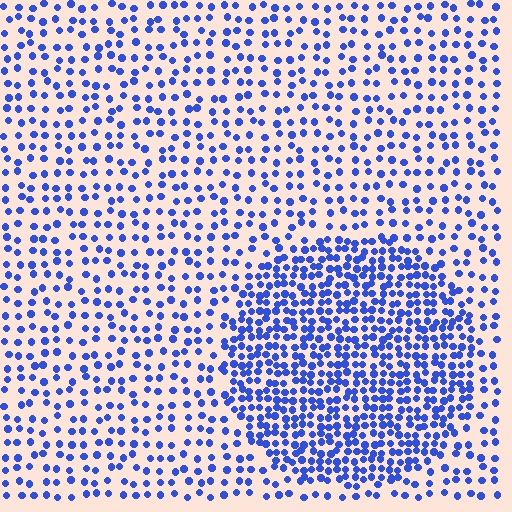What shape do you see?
I see a circle.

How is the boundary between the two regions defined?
The boundary is defined by a change in element density (approximately 2.1x ratio). All elements are the same color, size, and shape.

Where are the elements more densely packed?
The elements are more densely packed inside the circle boundary.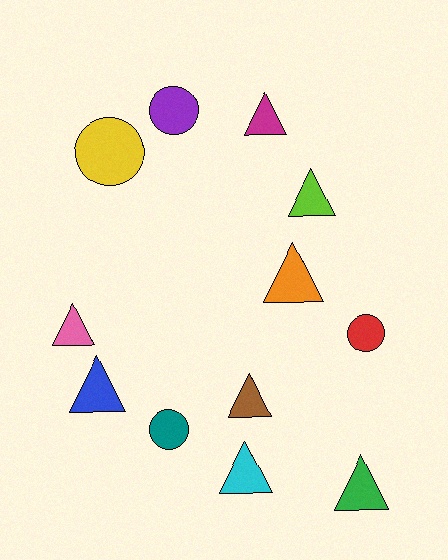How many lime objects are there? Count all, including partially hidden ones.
There is 1 lime object.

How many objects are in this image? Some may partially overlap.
There are 12 objects.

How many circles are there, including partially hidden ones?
There are 4 circles.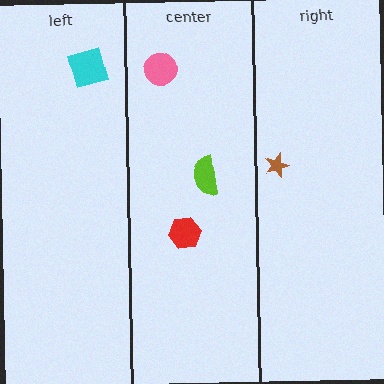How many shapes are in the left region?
1.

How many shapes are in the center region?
3.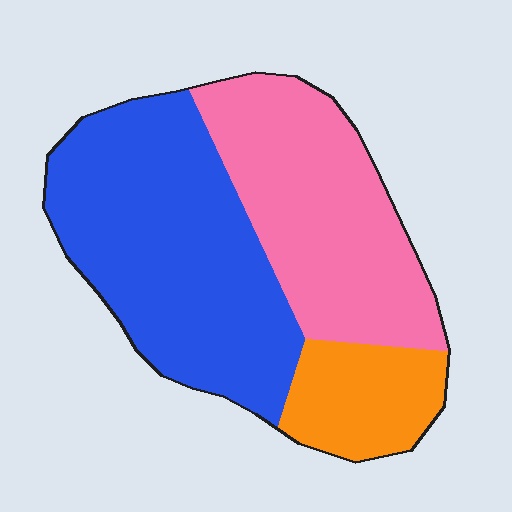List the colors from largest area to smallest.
From largest to smallest: blue, pink, orange.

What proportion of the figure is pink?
Pink covers 37% of the figure.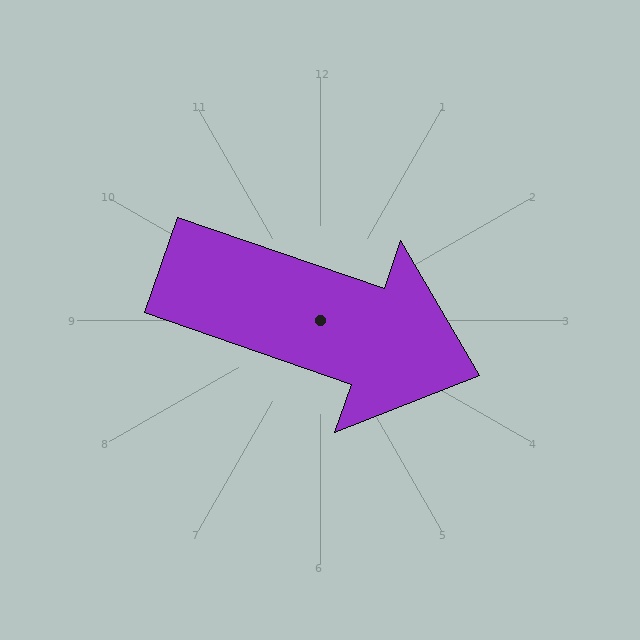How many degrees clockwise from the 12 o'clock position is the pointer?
Approximately 109 degrees.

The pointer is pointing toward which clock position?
Roughly 4 o'clock.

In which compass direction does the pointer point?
East.